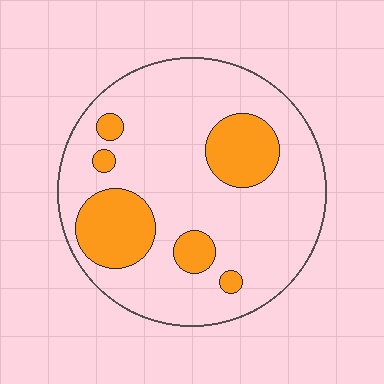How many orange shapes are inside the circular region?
6.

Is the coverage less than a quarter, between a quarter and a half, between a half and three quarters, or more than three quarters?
Less than a quarter.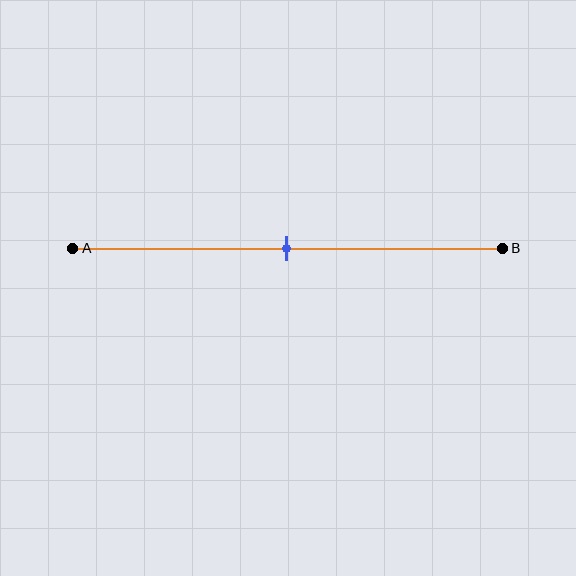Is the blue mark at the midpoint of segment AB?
Yes, the mark is approximately at the midpoint.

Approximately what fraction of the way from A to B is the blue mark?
The blue mark is approximately 50% of the way from A to B.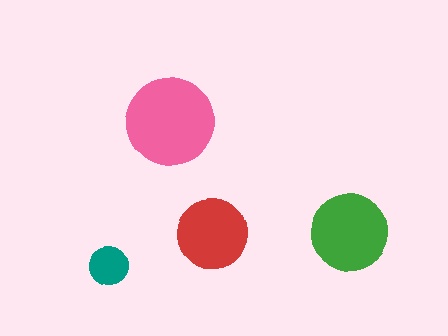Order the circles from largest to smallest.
the pink one, the green one, the red one, the teal one.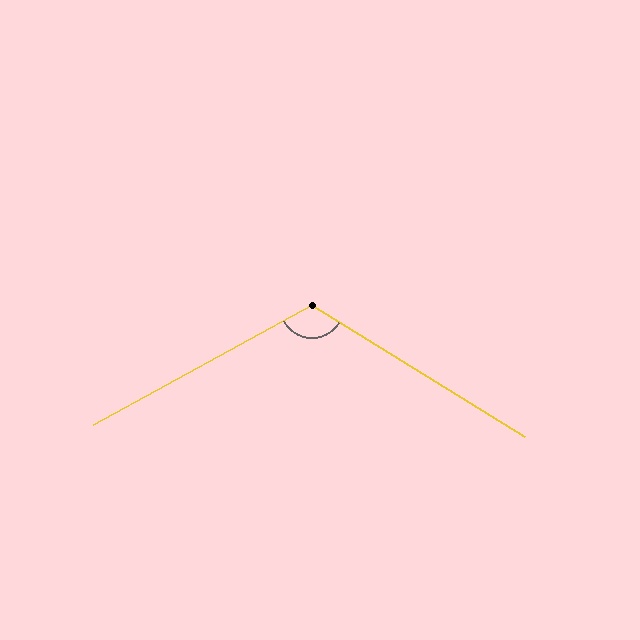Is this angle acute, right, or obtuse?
It is obtuse.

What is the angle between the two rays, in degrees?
Approximately 120 degrees.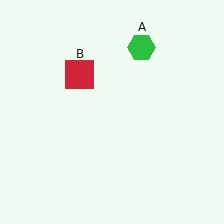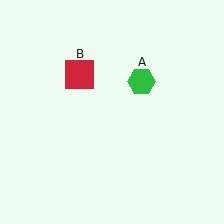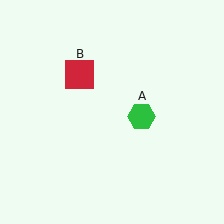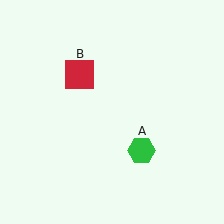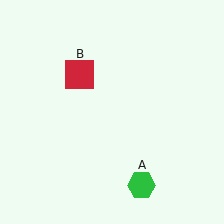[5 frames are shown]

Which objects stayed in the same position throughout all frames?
Red square (object B) remained stationary.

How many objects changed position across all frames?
1 object changed position: green hexagon (object A).